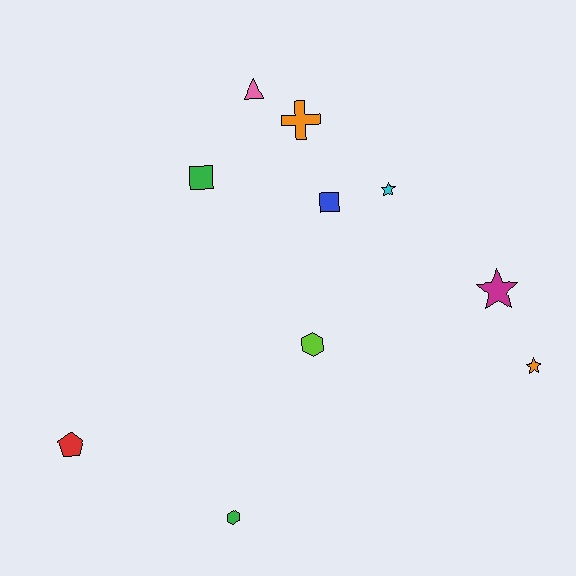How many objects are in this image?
There are 10 objects.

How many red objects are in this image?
There is 1 red object.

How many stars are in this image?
There are 3 stars.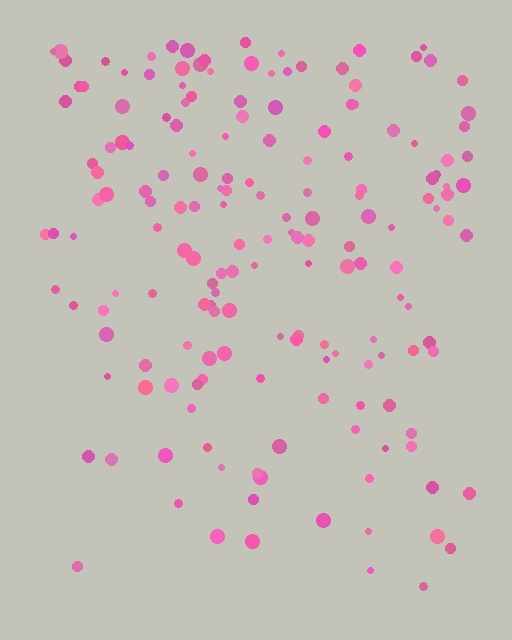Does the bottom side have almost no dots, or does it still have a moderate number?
Still a moderate number, just noticeably fewer than the top.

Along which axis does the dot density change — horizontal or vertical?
Vertical.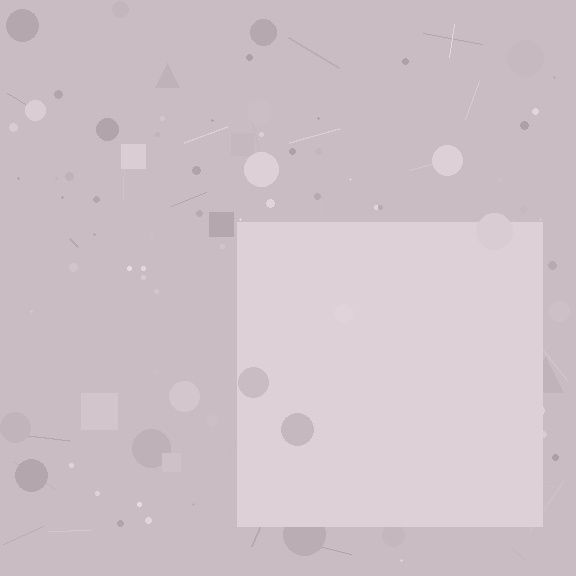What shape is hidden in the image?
A square is hidden in the image.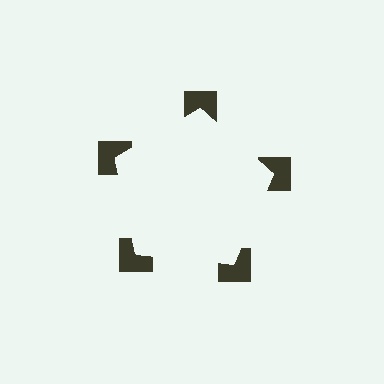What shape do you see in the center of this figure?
An illusory pentagon — its edges are inferred from the aligned wedge cuts in the notched squares, not physically drawn.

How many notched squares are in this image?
There are 5 — one at each vertex of the illusory pentagon.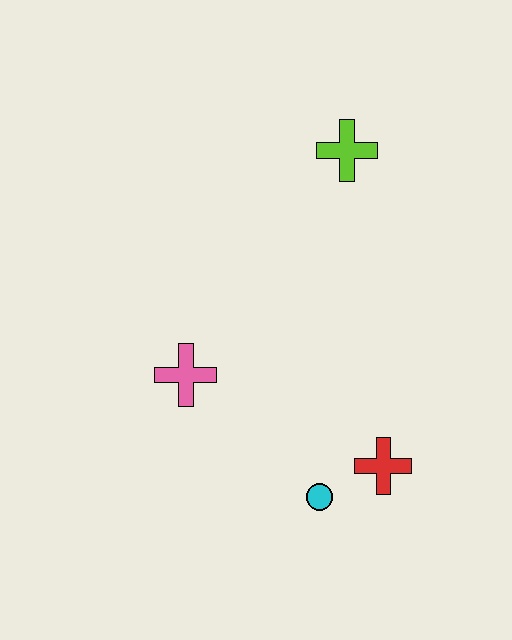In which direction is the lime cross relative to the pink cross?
The lime cross is above the pink cross.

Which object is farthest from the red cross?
The lime cross is farthest from the red cross.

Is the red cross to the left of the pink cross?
No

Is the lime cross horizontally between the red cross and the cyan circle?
Yes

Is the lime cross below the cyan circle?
No